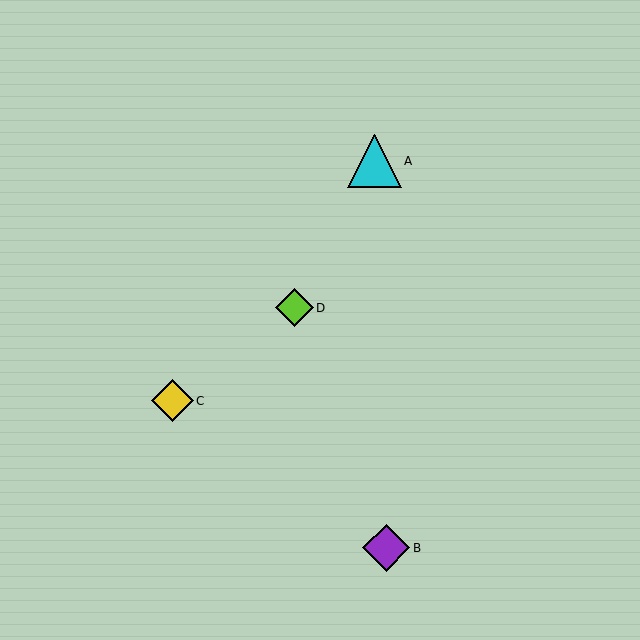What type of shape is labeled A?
Shape A is a cyan triangle.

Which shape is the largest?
The cyan triangle (labeled A) is the largest.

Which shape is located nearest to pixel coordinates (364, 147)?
The cyan triangle (labeled A) at (375, 161) is nearest to that location.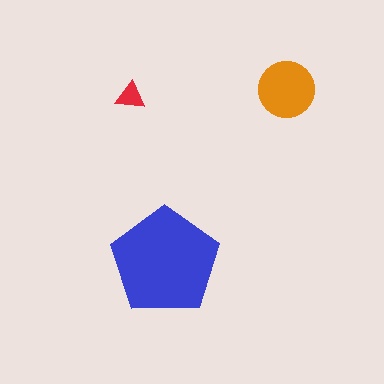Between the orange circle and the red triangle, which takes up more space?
The orange circle.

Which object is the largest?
The blue pentagon.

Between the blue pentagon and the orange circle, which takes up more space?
The blue pentagon.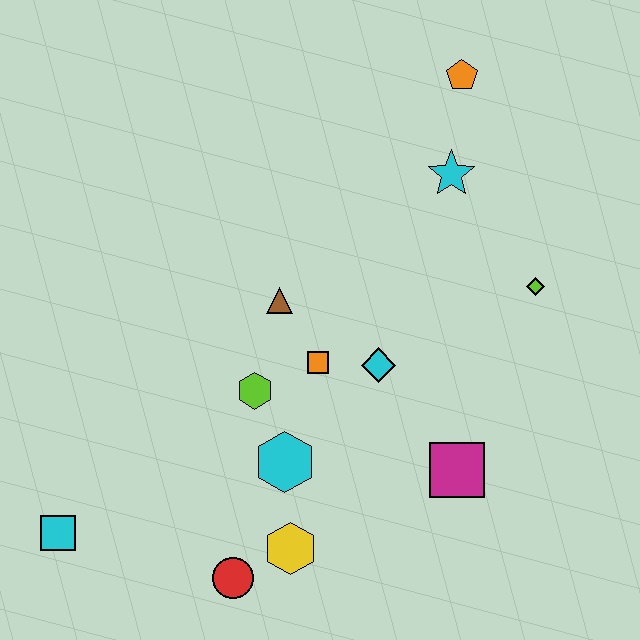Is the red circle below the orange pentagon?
Yes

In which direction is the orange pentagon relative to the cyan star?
The orange pentagon is above the cyan star.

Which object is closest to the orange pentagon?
The cyan star is closest to the orange pentagon.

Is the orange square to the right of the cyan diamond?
No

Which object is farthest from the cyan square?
The orange pentagon is farthest from the cyan square.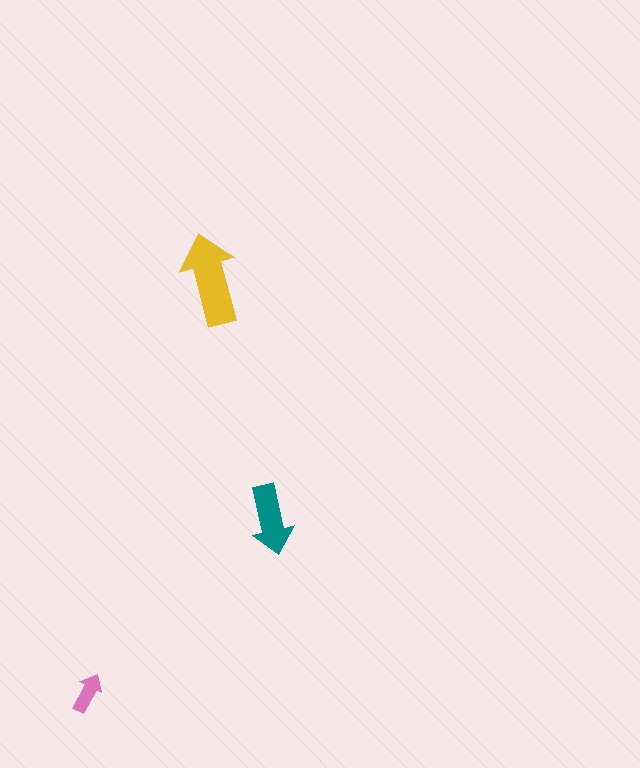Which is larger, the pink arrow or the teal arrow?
The teal one.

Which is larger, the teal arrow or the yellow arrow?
The yellow one.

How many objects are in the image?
There are 3 objects in the image.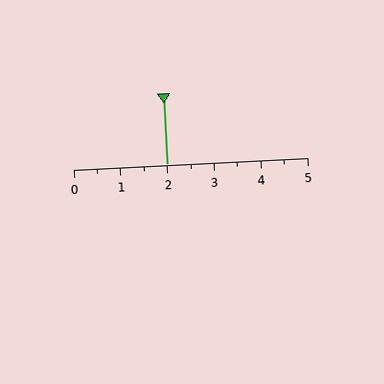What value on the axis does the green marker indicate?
The marker indicates approximately 2.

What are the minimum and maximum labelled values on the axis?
The axis runs from 0 to 5.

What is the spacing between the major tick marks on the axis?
The major ticks are spaced 1 apart.